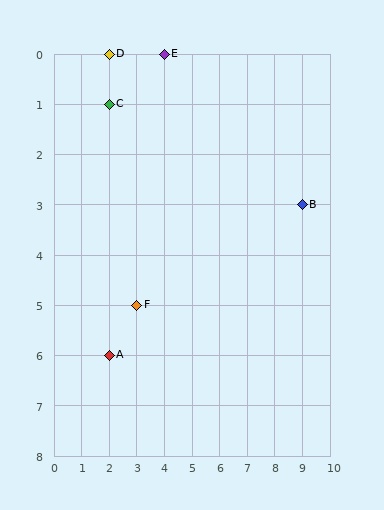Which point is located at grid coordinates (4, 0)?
Point E is at (4, 0).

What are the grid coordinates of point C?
Point C is at grid coordinates (2, 1).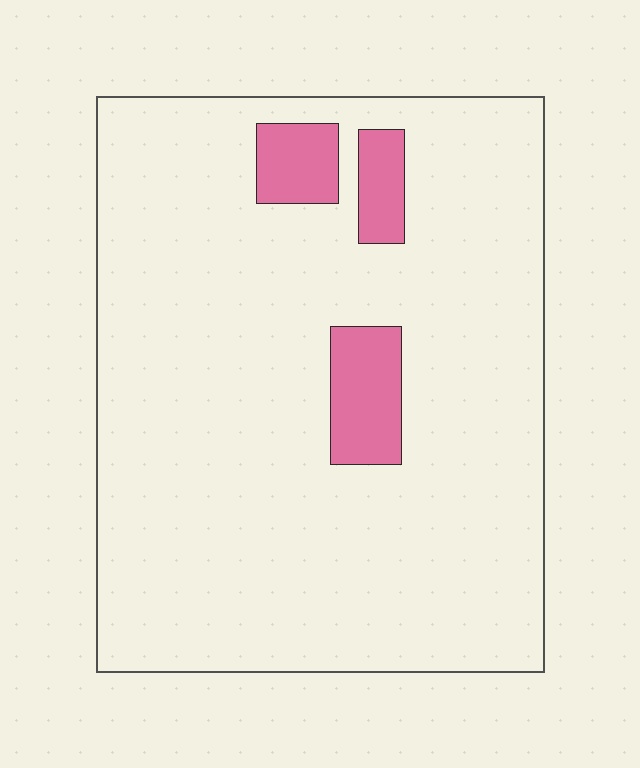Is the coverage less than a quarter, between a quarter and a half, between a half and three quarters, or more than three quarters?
Less than a quarter.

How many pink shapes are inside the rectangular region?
3.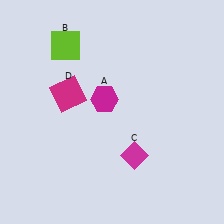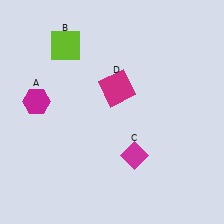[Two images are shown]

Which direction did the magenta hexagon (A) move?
The magenta hexagon (A) moved left.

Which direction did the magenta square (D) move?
The magenta square (D) moved right.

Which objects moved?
The objects that moved are: the magenta hexagon (A), the magenta square (D).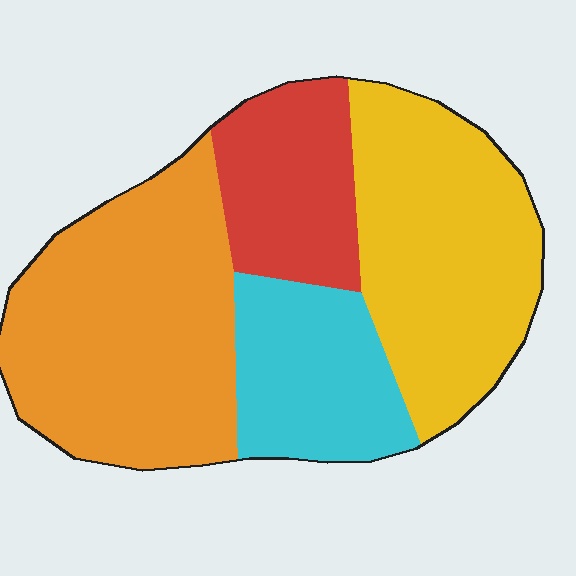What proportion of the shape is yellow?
Yellow takes up about one third (1/3) of the shape.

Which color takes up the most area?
Orange, at roughly 35%.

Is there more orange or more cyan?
Orange.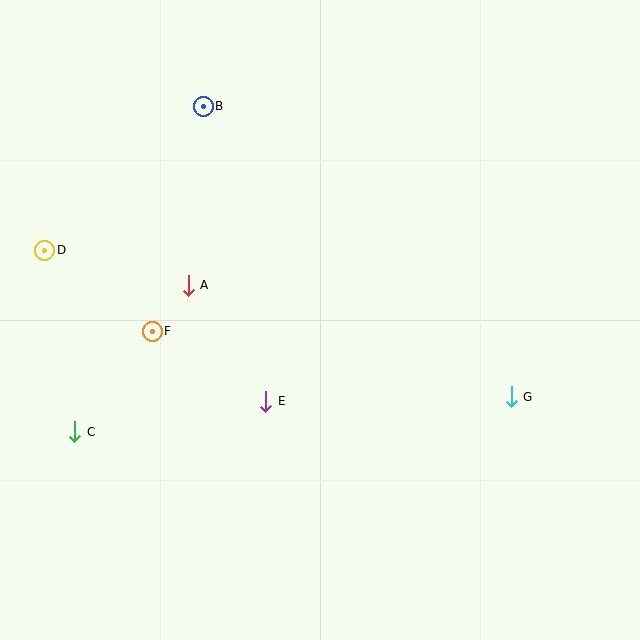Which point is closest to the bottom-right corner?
Point G is closest to the bottom-right corner.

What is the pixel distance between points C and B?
The distance between C and B is 350 pixels.